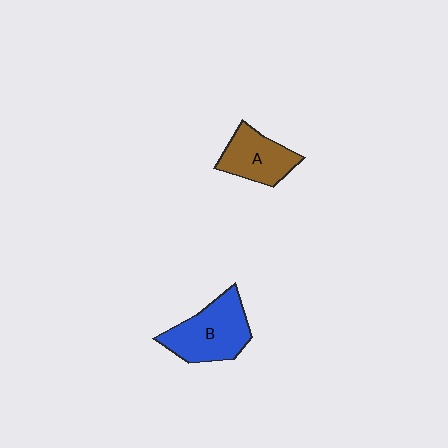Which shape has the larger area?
Shape B (blue).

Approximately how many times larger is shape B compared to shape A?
Approximately 1.3 times.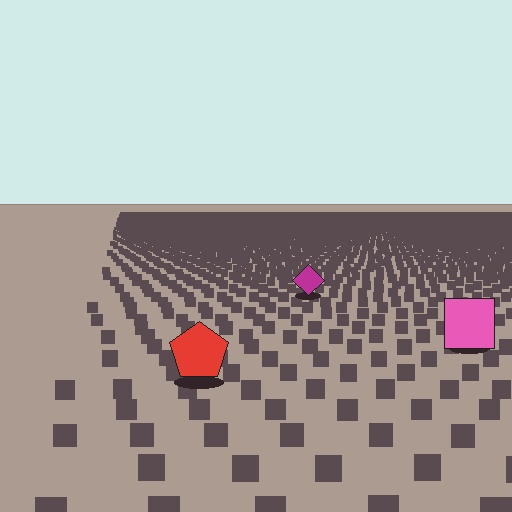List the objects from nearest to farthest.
From nearest to farthest: the red pentagon, the pink square, the magenta diamond.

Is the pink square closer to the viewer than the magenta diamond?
Yes. The pink square is closer — you can tell from the texture gradient: the ground texture is coarser near it.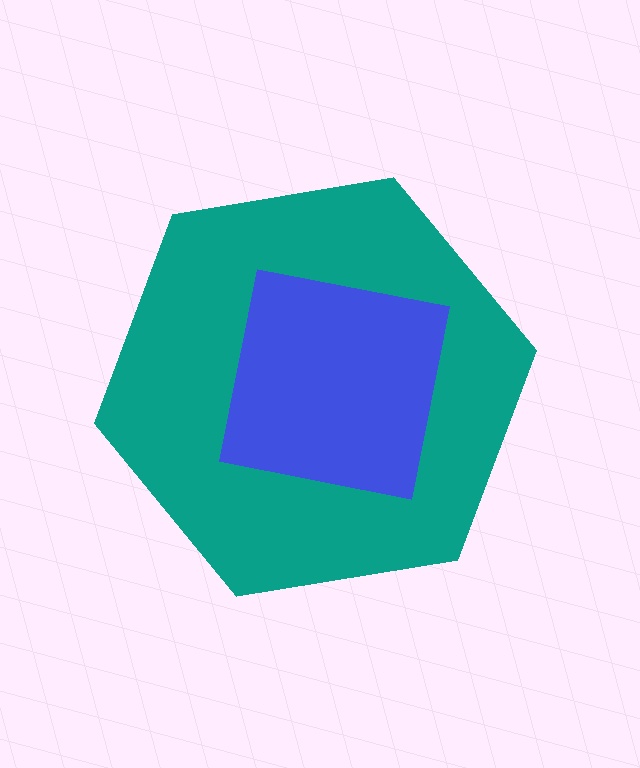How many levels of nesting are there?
2.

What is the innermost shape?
The blue square.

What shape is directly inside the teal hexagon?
The blue square.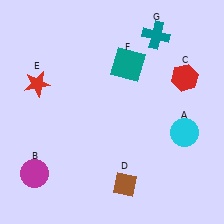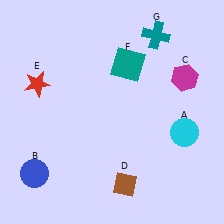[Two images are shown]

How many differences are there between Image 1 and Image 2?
There are 2 differences between the two images.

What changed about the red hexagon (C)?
In Image 1, C is red. In Image 2, it changed to magenta.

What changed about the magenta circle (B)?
In Image 1, B is magenta. In Image 2, it changed to blue.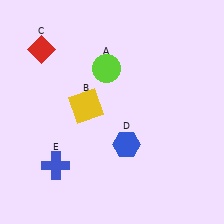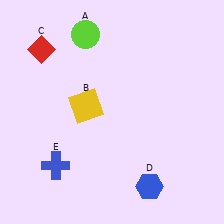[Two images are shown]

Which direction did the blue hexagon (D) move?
The blue hexagon (D) moved down.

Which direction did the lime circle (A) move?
The lime circle (A) moved up.